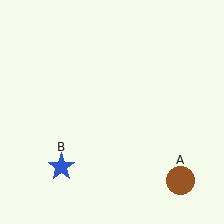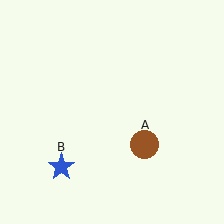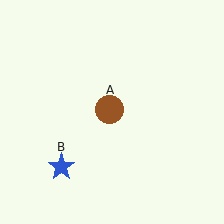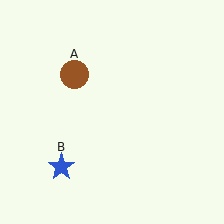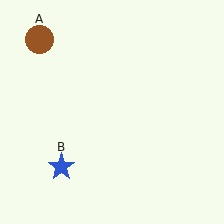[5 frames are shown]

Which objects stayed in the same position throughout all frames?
Blue star (object B) remained stationary.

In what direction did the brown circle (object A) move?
The brown circle (object A) moved up and to the left.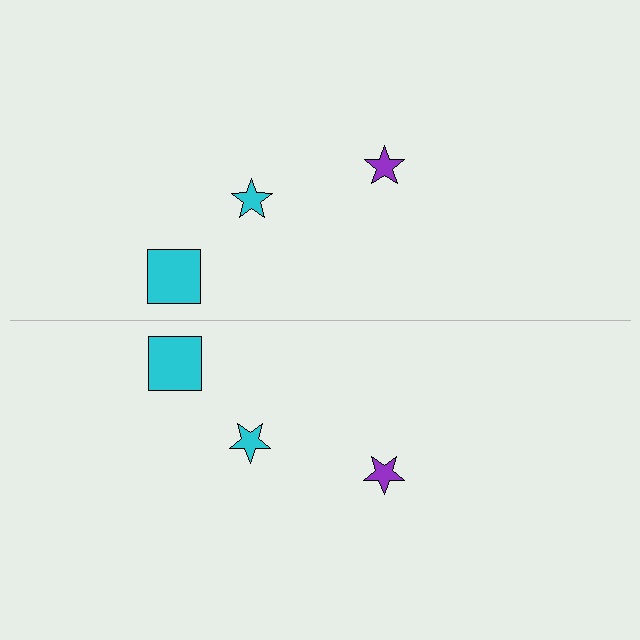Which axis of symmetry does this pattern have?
The pattern has a horizontal axis of symmetry running through the center of the image.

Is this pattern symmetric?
Yes, this pattern has bilateral (reflection) symmetry.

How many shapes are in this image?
There are 6 shapes in this image.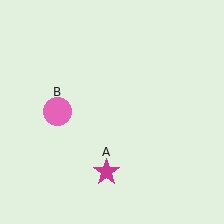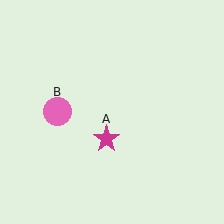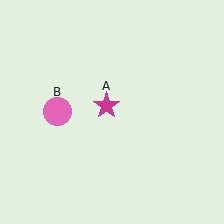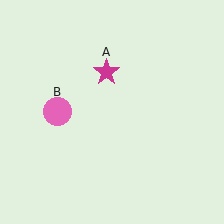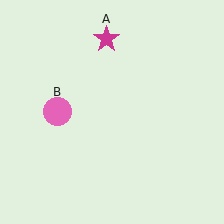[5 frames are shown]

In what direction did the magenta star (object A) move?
The magenta star (object A) moved up.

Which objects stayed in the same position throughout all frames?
Pink circle (object B) remained stationary.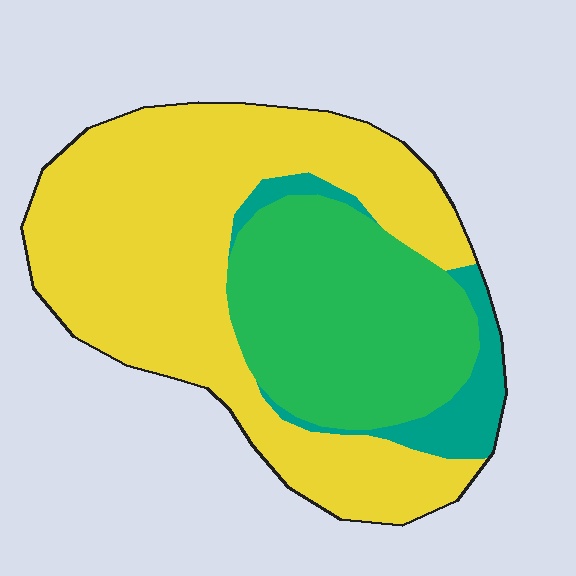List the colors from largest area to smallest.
From largest to smallest: yellow, green, teal.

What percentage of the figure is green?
Green takes up about one third (1/3) of the figure.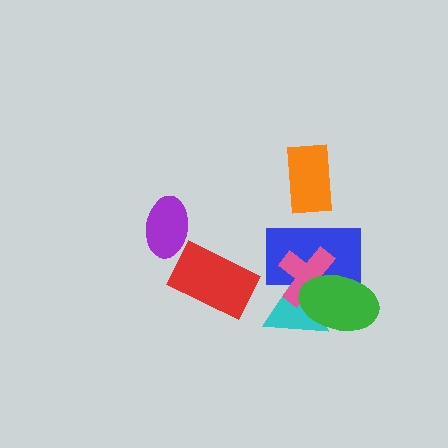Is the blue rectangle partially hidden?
Yes, it is partially covered by another shape.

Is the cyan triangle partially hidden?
Yes, it is partially covered by another shape.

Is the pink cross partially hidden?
Yes, it is partially covered by another shape.